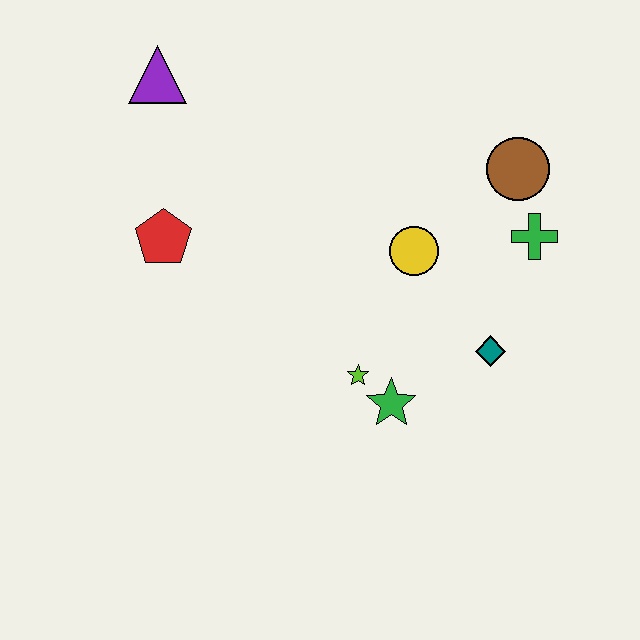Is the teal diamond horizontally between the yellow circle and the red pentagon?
No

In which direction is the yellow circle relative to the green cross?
The yellow circle is to the left of the green cross.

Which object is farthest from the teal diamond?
The purple triangle is farthest from the teal diamond.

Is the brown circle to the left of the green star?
No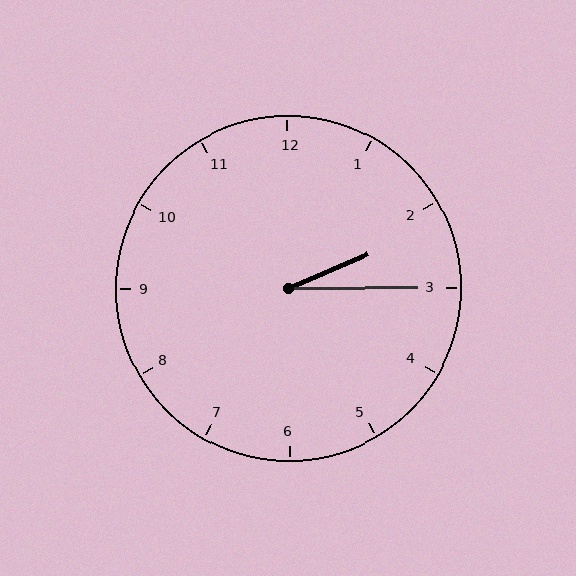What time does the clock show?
2:15.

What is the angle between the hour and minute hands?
Approximately 22 degrees.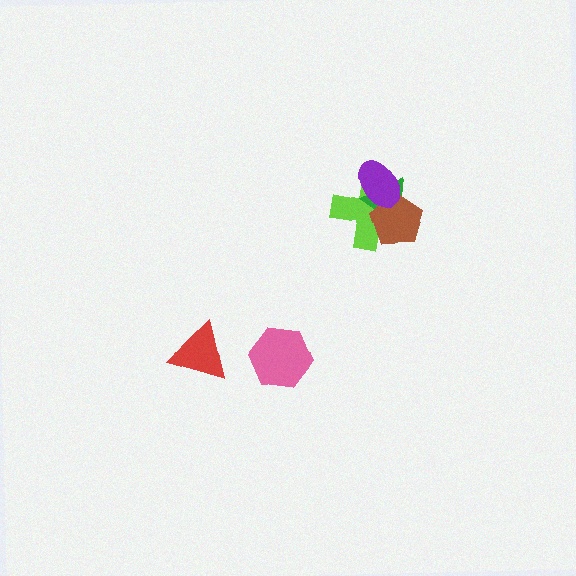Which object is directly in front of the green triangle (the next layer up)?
The brown pentagon is directly in front of the green triangle.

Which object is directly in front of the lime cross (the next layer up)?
The green triangle is directly in front of the lime cross.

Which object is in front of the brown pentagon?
The purple ellipse is in front of the brown pentagon.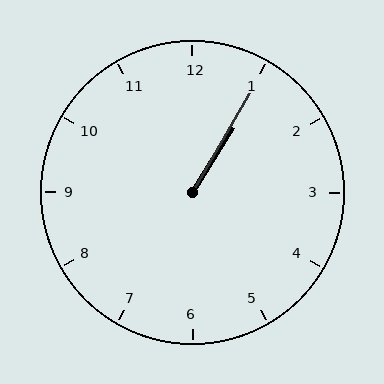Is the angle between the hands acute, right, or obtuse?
It is acute.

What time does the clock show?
1:05.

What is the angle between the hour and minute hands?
Approximately 2 degrees.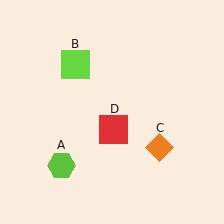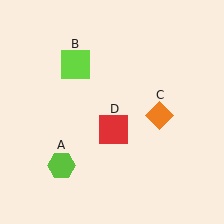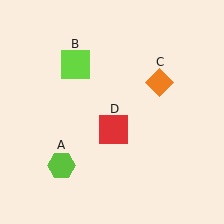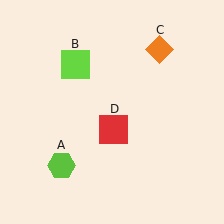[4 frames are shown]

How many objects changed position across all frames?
1 object changed position: orange diamond (object C).